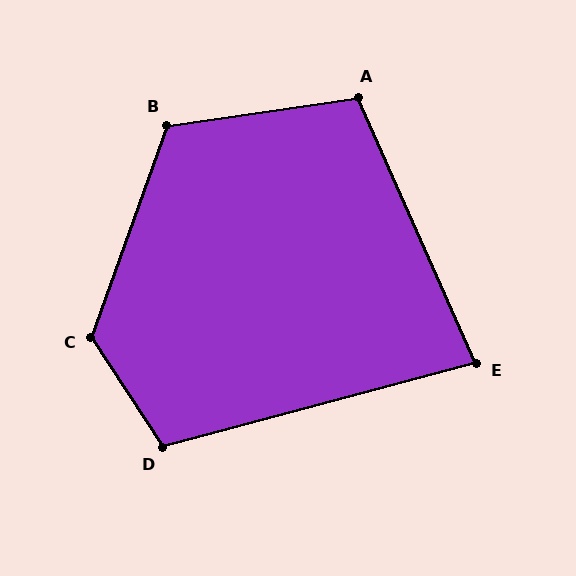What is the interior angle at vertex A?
Approximately 106 degrees (obtuse).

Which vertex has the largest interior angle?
C, at approximately 128 degrees.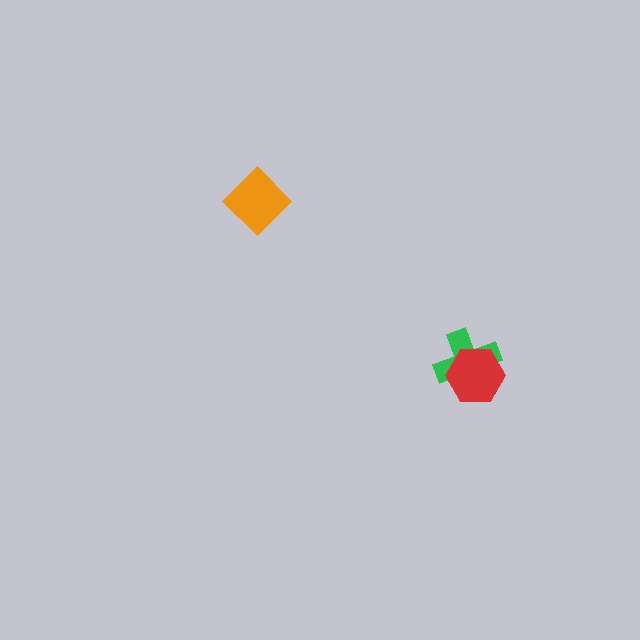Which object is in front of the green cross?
The red hexagon is in front of the green cross.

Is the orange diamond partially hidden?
No, no other shape covers it.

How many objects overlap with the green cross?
1 object overlaps with the green cross.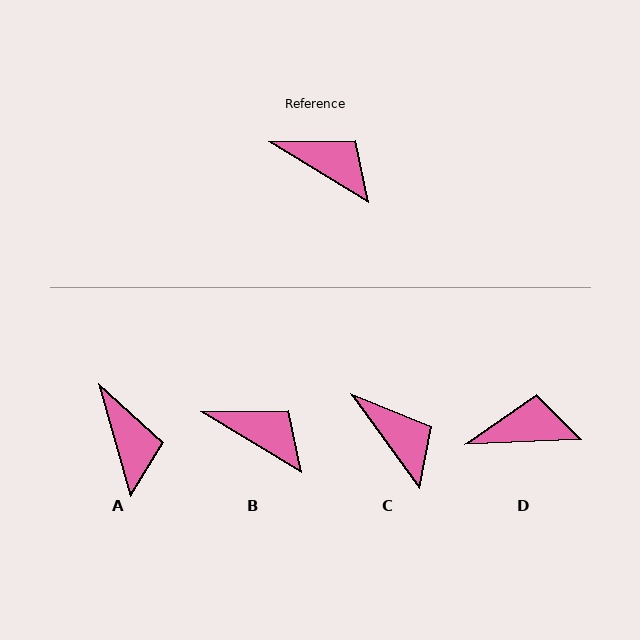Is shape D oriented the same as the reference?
No, it is off by about 34 degrees.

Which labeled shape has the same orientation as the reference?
B.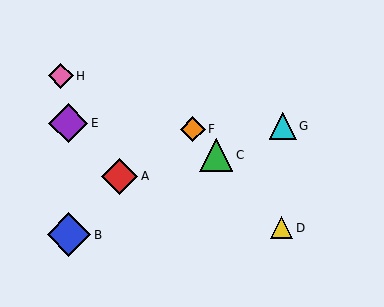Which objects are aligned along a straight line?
Objects C, D, F are aligned along a straight line.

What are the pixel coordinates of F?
Object F is at (193, 129).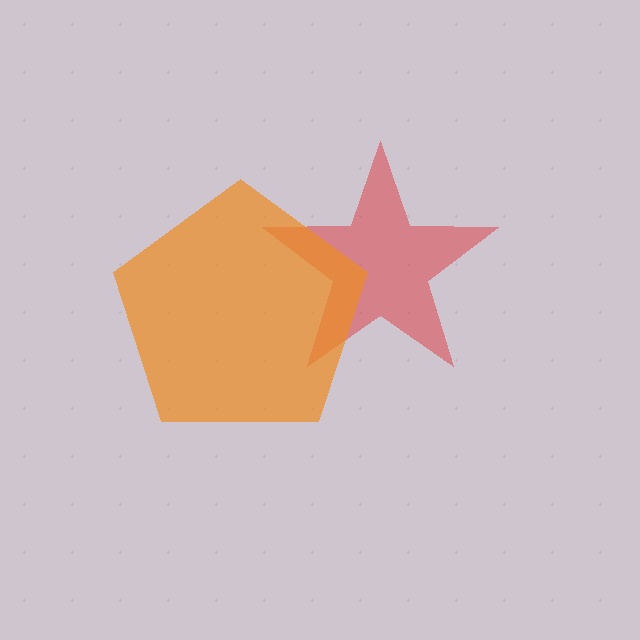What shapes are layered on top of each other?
The layered shapes are: a red star, an orange pentagon.